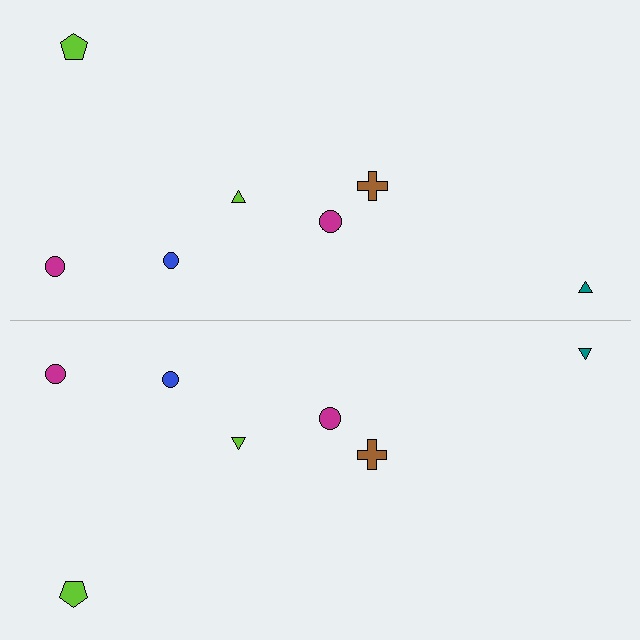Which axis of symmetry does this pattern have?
The pattern has a horizontal axis of symmetry running through the center of the image.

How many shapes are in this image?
There are 14 shapes in this image.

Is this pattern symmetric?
Yes, this pattern has bilateral (reflection) symmetry.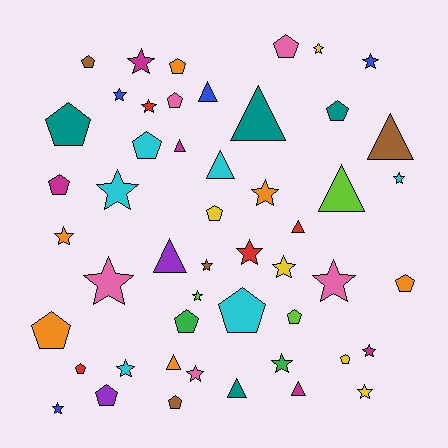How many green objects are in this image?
There are 2 green objects.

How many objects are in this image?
There are 50 objects.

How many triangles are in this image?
There are 11 triangles.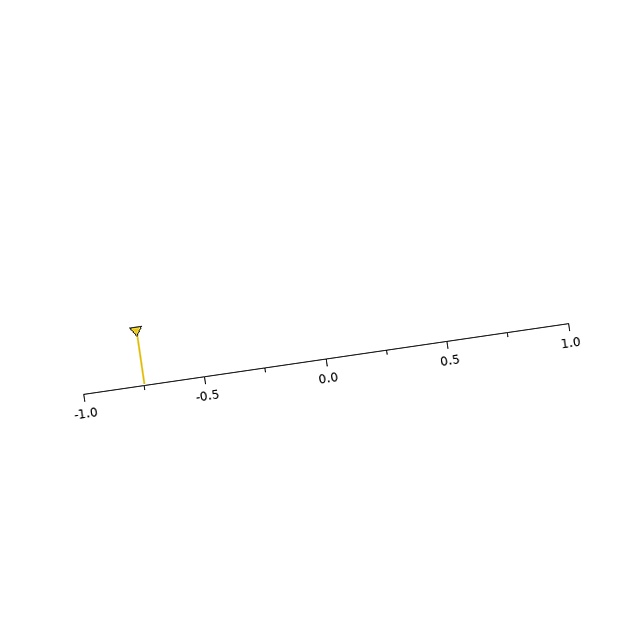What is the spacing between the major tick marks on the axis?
The major ticks are spaced 0.5 apart.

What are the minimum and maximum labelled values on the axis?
The axis runs from -1.0 to 1.0.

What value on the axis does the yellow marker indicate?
The marker indicates approximately -0.75.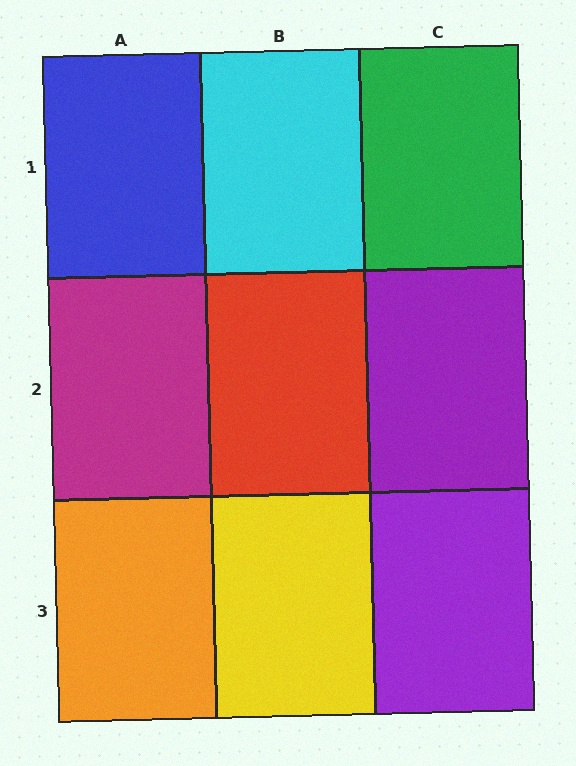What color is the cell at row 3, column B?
Yellow.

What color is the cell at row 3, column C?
Purple.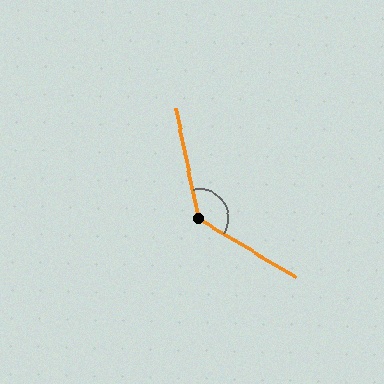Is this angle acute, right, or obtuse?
It is obtuse.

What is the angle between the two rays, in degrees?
Approximately 133 degrees.